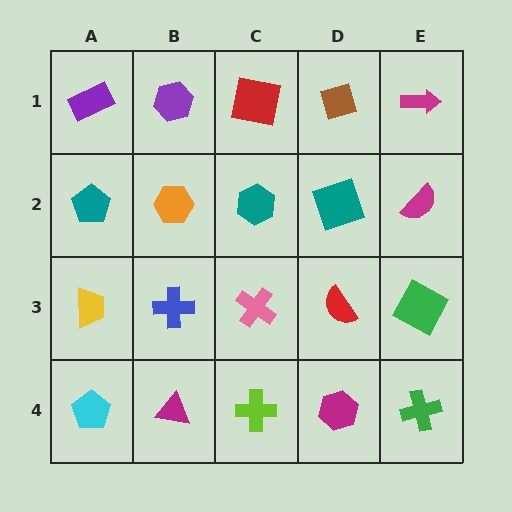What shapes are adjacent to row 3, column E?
A magenta semicircle (row 2, column E), a green cross (row 4, column E), a red semicircle (row 3, column D).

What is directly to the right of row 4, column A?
A magenta triangle.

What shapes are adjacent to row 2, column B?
A purple hexagon (row 1, column B), a blue cross (row 3, column B), a teal pentagon (row 2, column A), a teal hexagon (row 2, column C).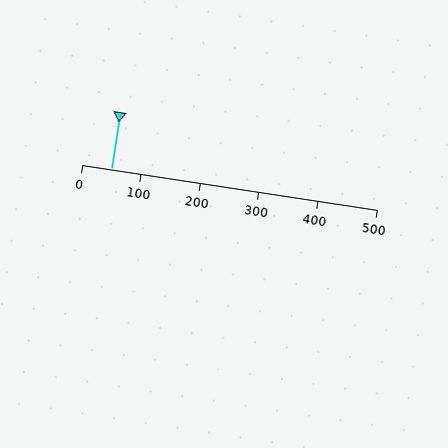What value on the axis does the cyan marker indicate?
The marker indicates approximately 50.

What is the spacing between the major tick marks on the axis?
The major ticks are spaced 100 apart.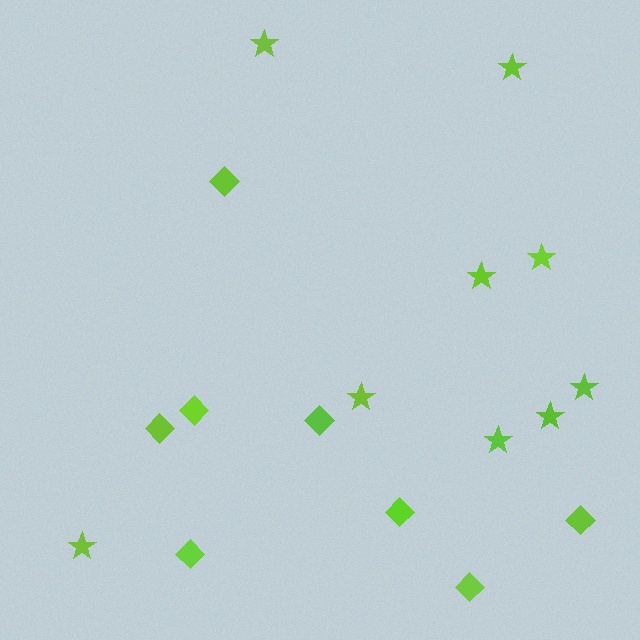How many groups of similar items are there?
There are 2 groups: one group of diamonds (8) and one group of stars (9).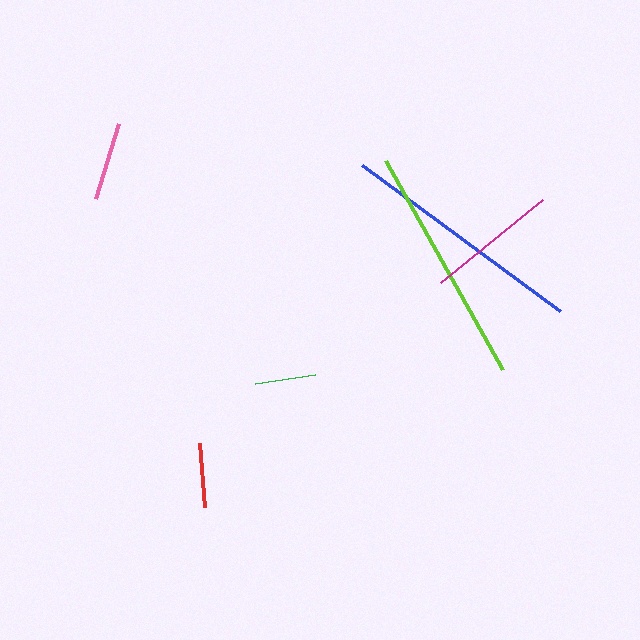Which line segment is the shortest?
The green line is the shortest at approximately 61 pixels.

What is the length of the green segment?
The green segment is approximately 61 pixels long.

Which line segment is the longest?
The blue line is the longest at approximately 245 pixels.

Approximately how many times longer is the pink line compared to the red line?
The pink line is approximately 1.2 times the length of the red line.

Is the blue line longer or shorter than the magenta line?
The blue line is longer than the magenta line.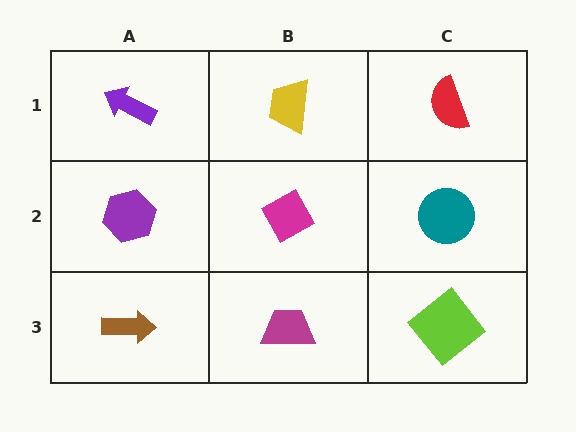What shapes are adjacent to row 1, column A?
A purple hexagon (row 2, column A), a yellow trapezoid (row 1, column B).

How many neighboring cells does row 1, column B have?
3.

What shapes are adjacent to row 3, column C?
A teal circle (row 2, column C), a magenta trapezoid (row 3, column B).